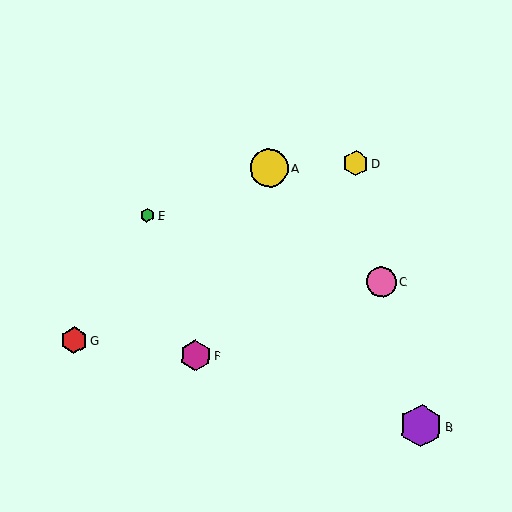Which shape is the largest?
The purple hexagon (labeled B) is the largest.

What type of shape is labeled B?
Shape B is a purple hexagon.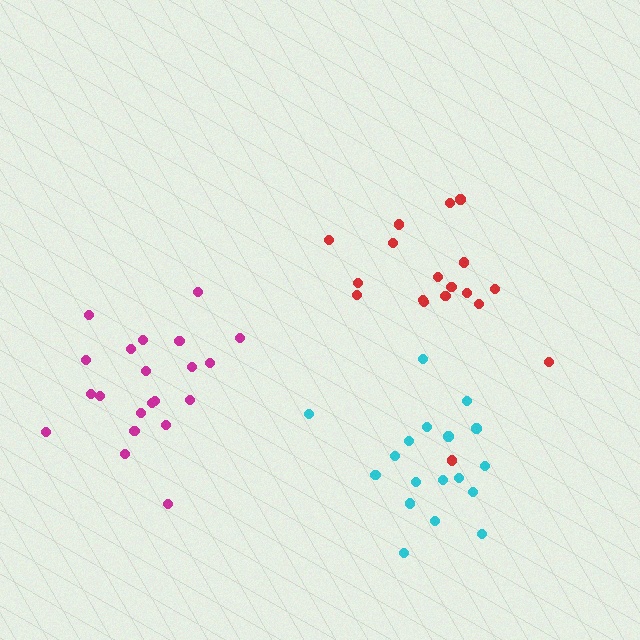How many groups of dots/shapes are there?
There are 3 groups.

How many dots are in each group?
Group 1: 18 dots, Group 2: 20 dots, Group 3: 21 dots (59 total).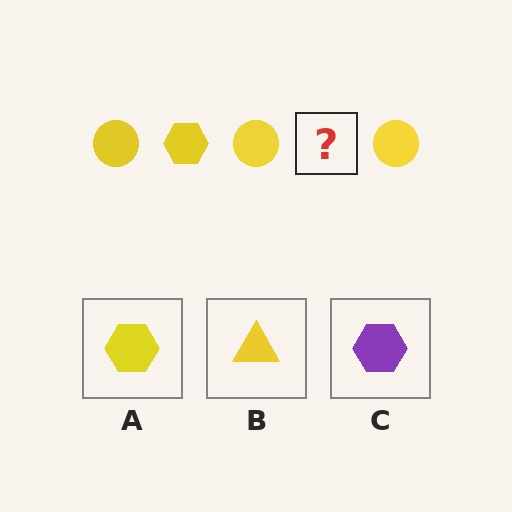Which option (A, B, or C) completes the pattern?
A.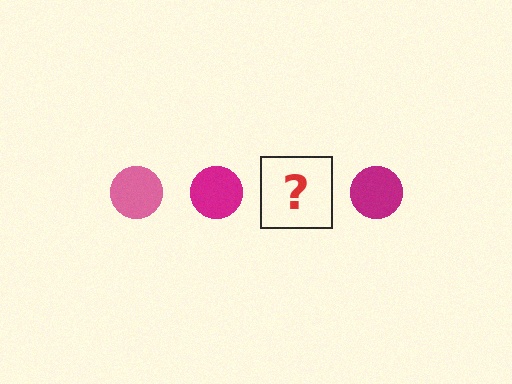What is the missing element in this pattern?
The missing element is a pink circle.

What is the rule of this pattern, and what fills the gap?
The rule is that the pattern cycles through pink, magenta circles. The gap should be filled with a pink circle.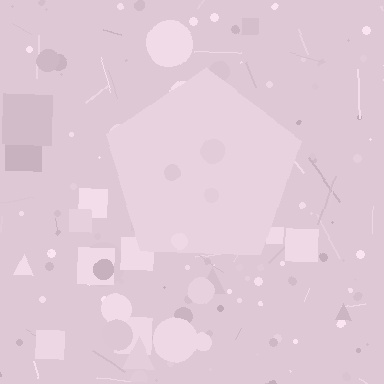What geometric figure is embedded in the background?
A pentagon is embedded in the background.